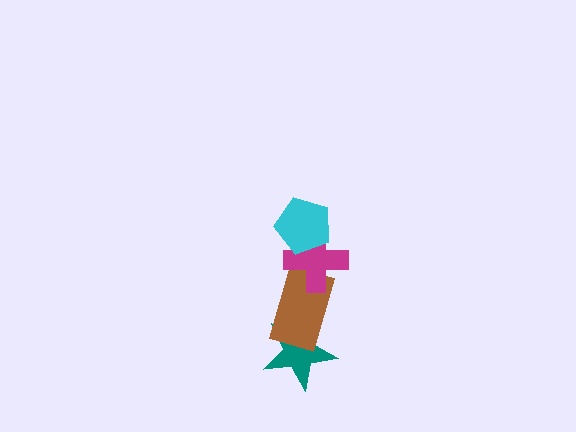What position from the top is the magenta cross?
The magenta cross is 2nd from the top.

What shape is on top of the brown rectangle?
The magenta cross is on top of the brown rectangle.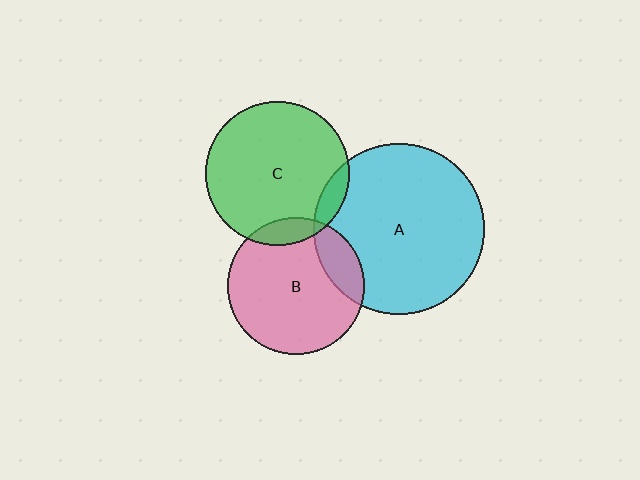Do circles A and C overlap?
Yes.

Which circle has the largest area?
Circle A (cyan).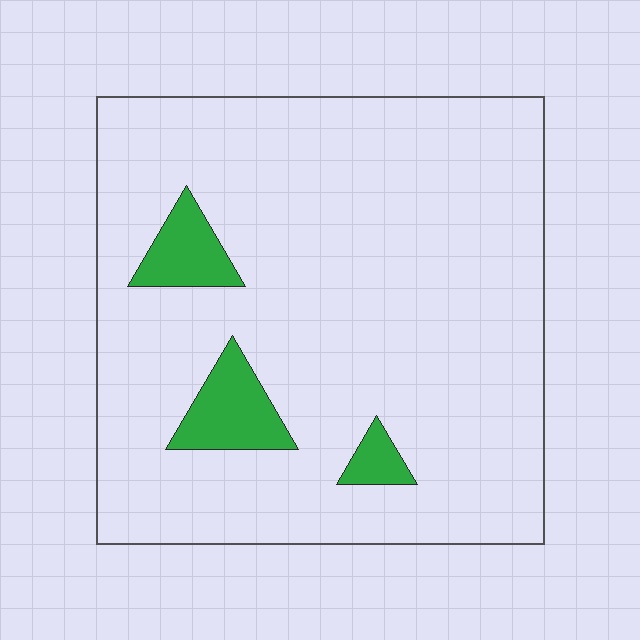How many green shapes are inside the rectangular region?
3.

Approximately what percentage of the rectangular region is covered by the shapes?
Approximately 10%.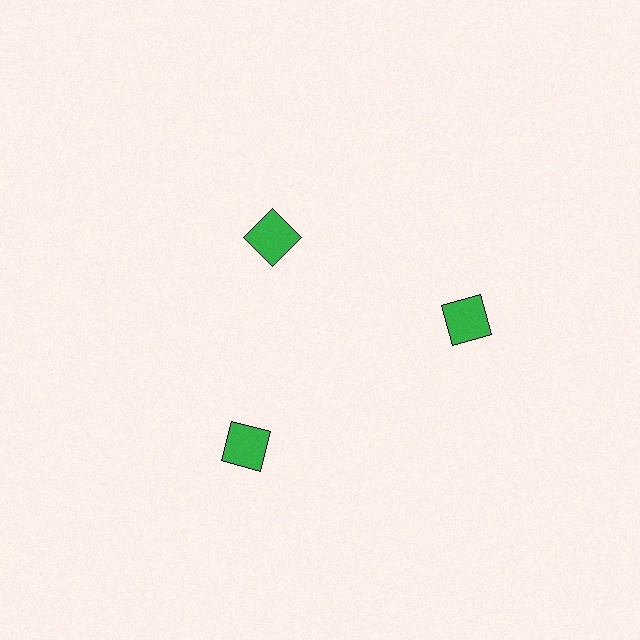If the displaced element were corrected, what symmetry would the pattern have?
It would have 3-fold rotational symmetry — the pattern would map onto itself every 120 degrees.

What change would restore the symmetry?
The symmetry would be restored by moving it outward, back onto the ring so that all 3 squares sit at equal angles and equal distance from the center.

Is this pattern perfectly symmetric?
No. The 3 green squares are arranged in a ring, but one element near the 11 o'clock position is pulled inward toward the center, breaking the 3-fold rotational symmetry.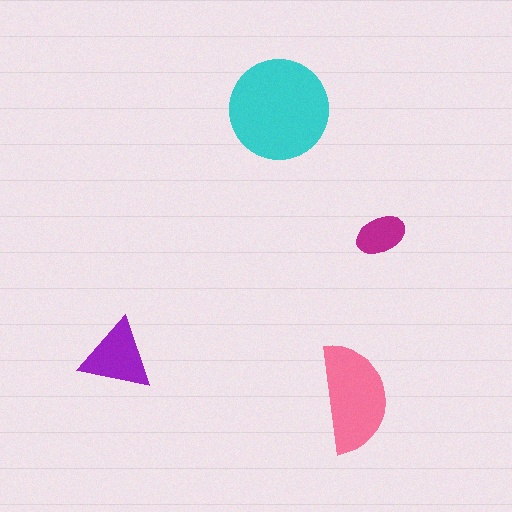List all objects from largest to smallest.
The cyan circle, the pink semicircle, the purple triangle, the magenta ellipse.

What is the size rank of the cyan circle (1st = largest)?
1st.